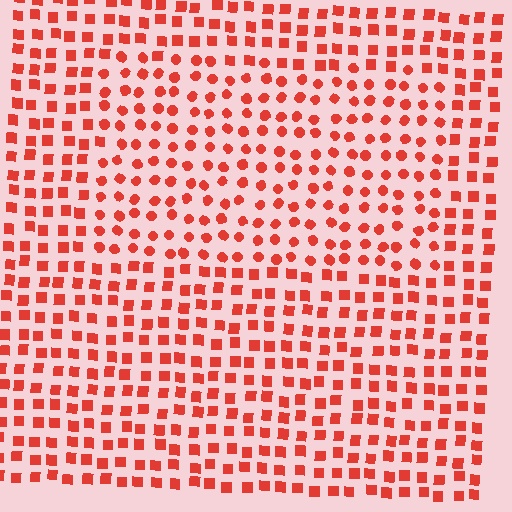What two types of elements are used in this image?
The image uses circles inside the rectangle region and squares outside it.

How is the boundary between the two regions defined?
The boundary is defined by a change in element shape: circles inside vs. squares outside. All elements share the same color and spacing.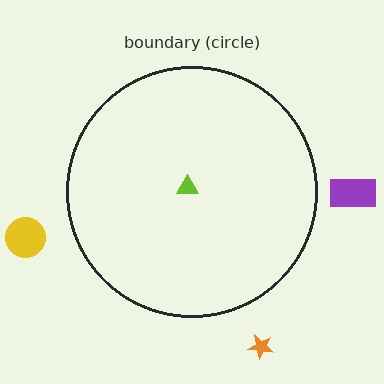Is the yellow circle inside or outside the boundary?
Outside.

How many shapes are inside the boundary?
1 inside, 3 outside.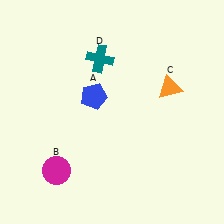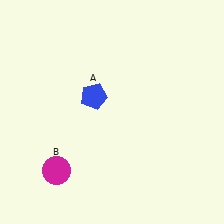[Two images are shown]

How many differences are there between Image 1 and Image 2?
There are 2 differences between the two images.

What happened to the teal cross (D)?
The teal cross (D) was removed in Image 2. It was in the top-left area of Image 1.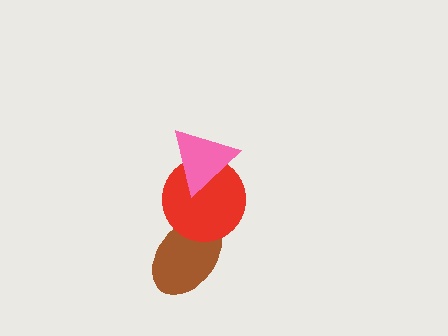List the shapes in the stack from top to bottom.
From top to bottom: the pink triangle, the red circle, the brown ellipse.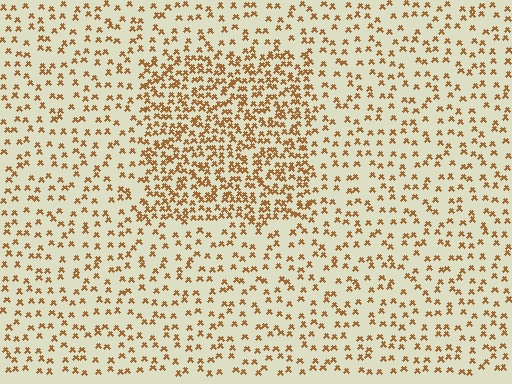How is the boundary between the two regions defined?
The boundary is defined by a change in element density (approximately 2.3x ratio). All elements are the same color, size, and shape.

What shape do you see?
I see a rectangle.